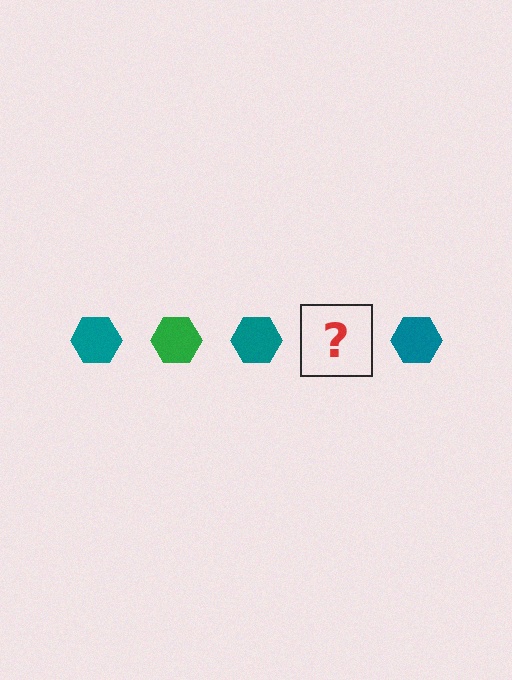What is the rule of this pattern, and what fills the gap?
The rule is that the pattern cycles through teal, green hexagons. The gap should be filled with a green hexagon.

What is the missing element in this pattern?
The missing element is a green hexagon.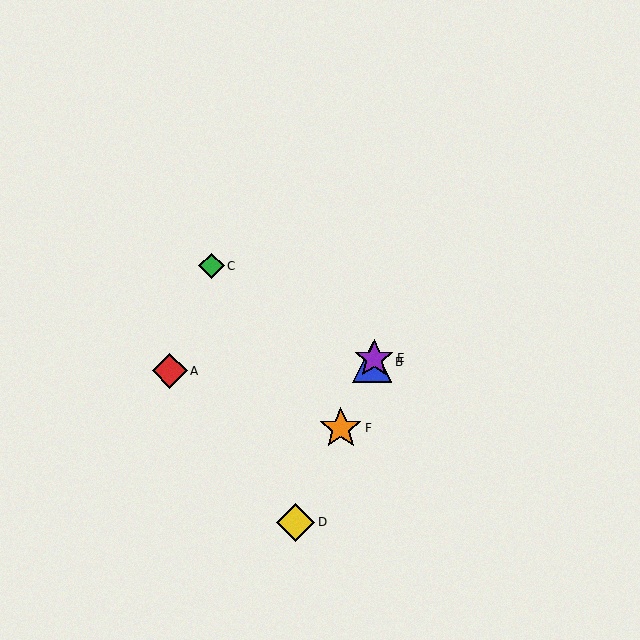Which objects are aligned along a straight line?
Objects B, D, E, F are aligned along a straight line.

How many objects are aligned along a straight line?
4 objects (B, D, E, F) are aligned along a straight line.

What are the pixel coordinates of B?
Object B is at (372, 362).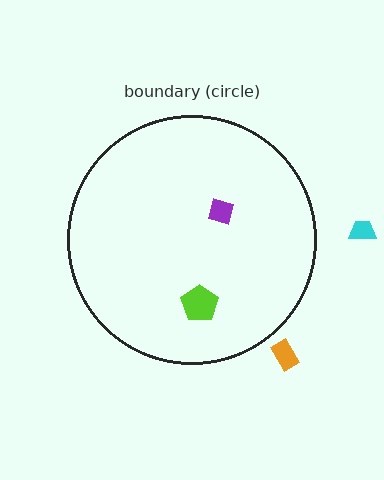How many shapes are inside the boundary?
2 inside, 2 outside.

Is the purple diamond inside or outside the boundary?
Inside.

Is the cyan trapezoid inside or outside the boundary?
Outside.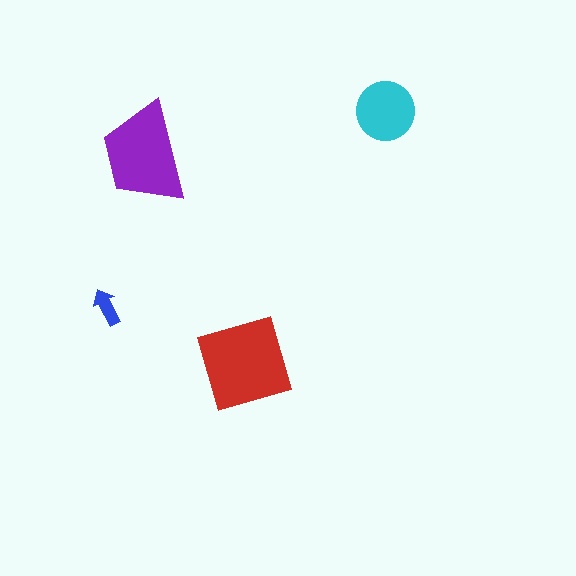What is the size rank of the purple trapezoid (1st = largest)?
2nd.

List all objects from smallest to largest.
The blue arrow, the cyan circle, the purple trapezoid, the red diamond.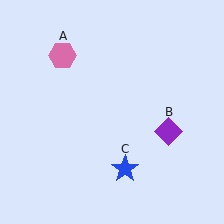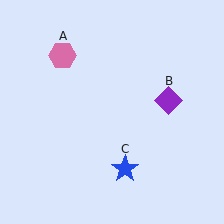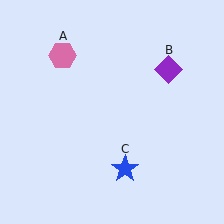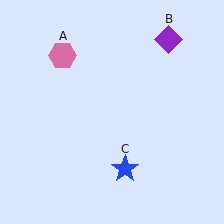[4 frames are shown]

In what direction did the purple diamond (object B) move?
The purple diamond (object B) moved up.